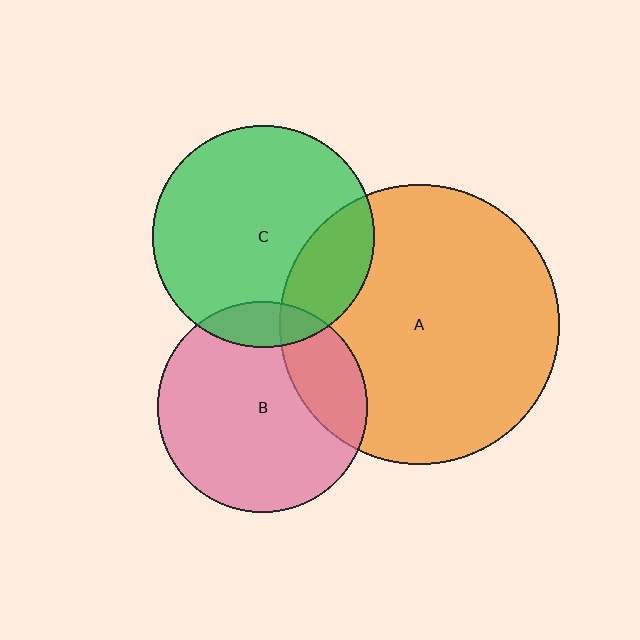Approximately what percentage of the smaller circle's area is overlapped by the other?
Approximately 20%.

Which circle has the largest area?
Circle A (orange).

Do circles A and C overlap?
Yes.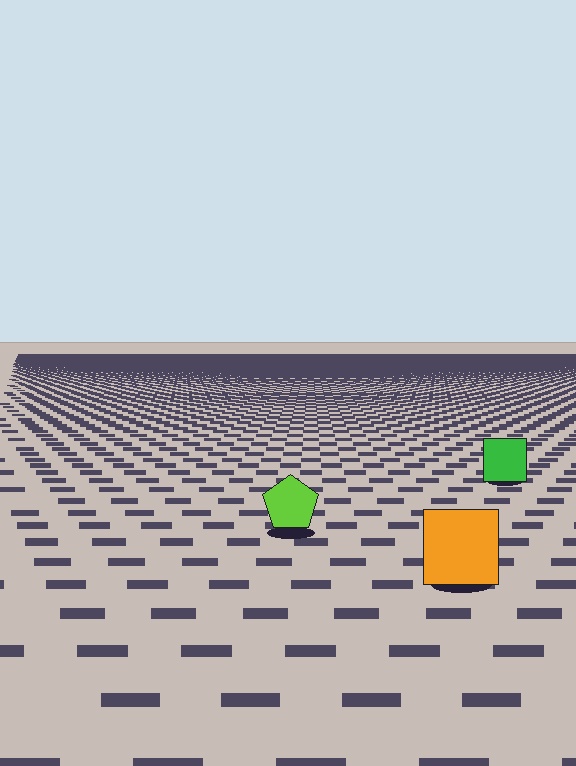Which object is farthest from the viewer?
The green square is farthest from the viewer. It appears smaller and the ground texture around it is denser.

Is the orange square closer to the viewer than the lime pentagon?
Yes. The orange square is closer — you can tell from the texture gradient: the ground texture is coarser near it.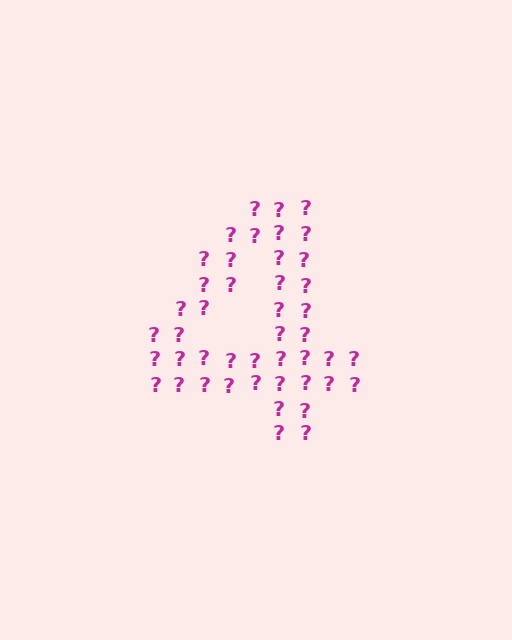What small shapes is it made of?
It is made of small question marks.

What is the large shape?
The large shape is the digit 4.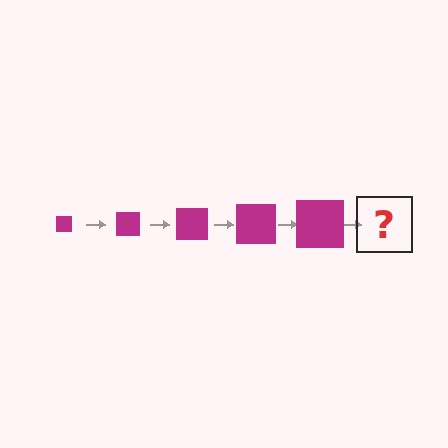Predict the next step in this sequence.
The next step is a magenta square, larger than the previous one.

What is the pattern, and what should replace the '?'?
The pattern is that the square gets progressively larger each step. The '?' should be a magenta square, larger than the previous one.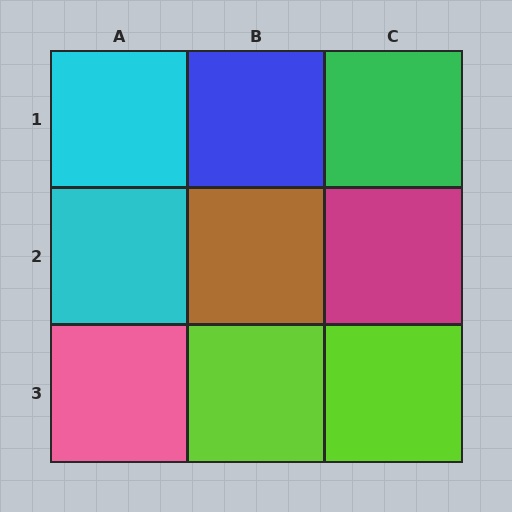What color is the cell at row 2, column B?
Brown.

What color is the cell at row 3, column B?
Lime.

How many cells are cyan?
2 cells are cyan.